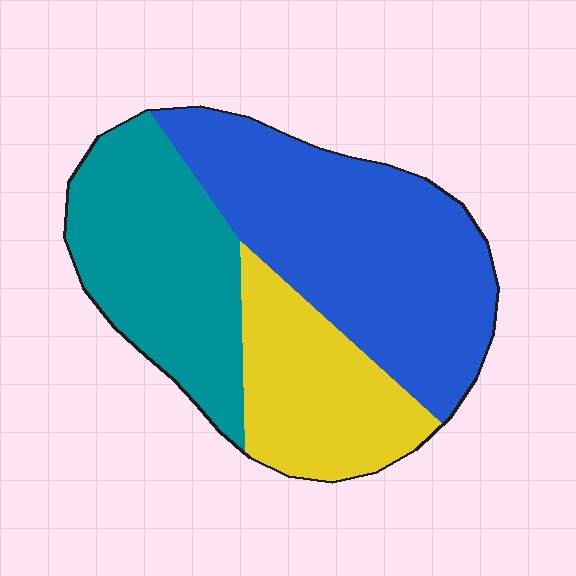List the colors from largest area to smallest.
From largest to smallest: blue, teal, yellow.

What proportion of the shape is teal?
Teal covers around 30% of the shape.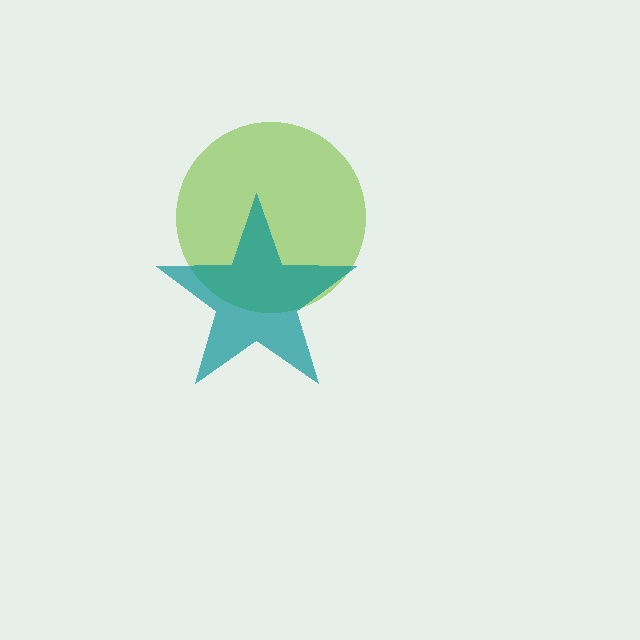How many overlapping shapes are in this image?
There are 2 overlapping shapes in the image.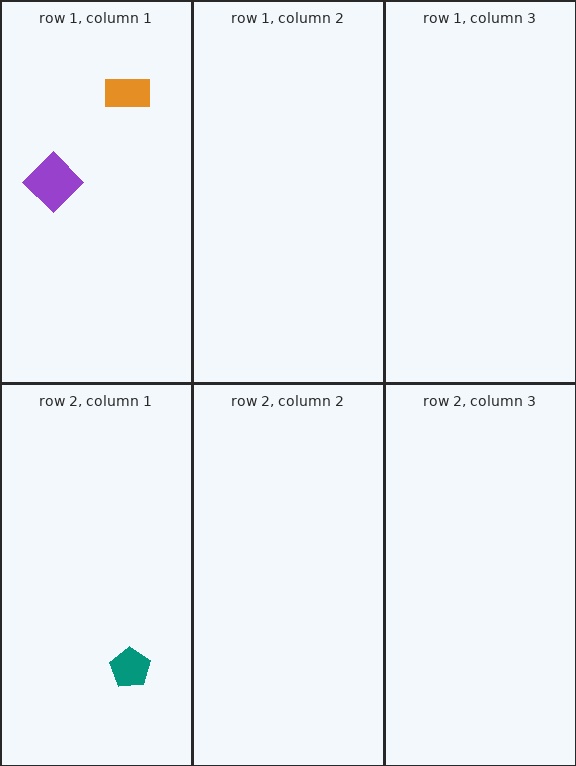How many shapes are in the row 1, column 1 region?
2.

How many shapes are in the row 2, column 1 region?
1.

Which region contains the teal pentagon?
The row 2, column 1 region.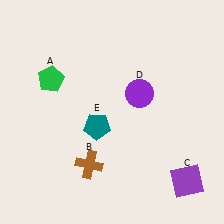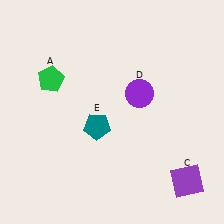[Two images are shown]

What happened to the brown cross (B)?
The brown cross (B) was removed in Image 2. It was in the bottom-left area of Image 1.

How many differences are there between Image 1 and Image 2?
There is 1 difference between the two images.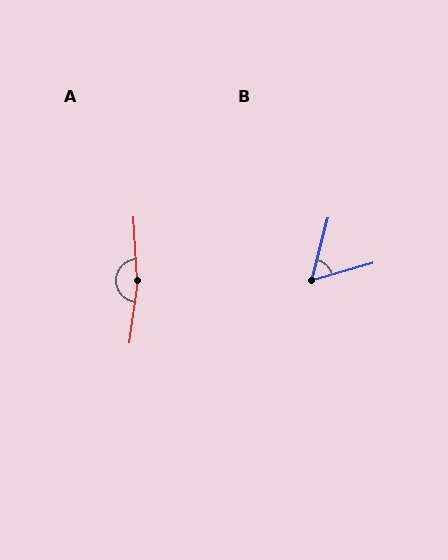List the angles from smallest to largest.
B (60°), A (169°).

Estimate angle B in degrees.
Approximately 60 degrees.